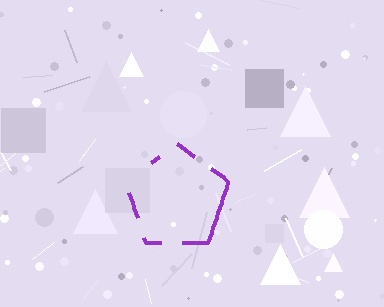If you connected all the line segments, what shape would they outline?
They would outline a pentagon.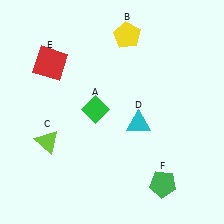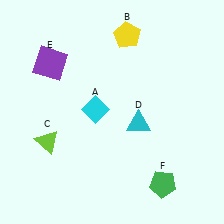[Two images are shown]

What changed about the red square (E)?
In Image 1, E is red. In Image 2, it changed to purple.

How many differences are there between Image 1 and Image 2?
There are 2 differences between the two images.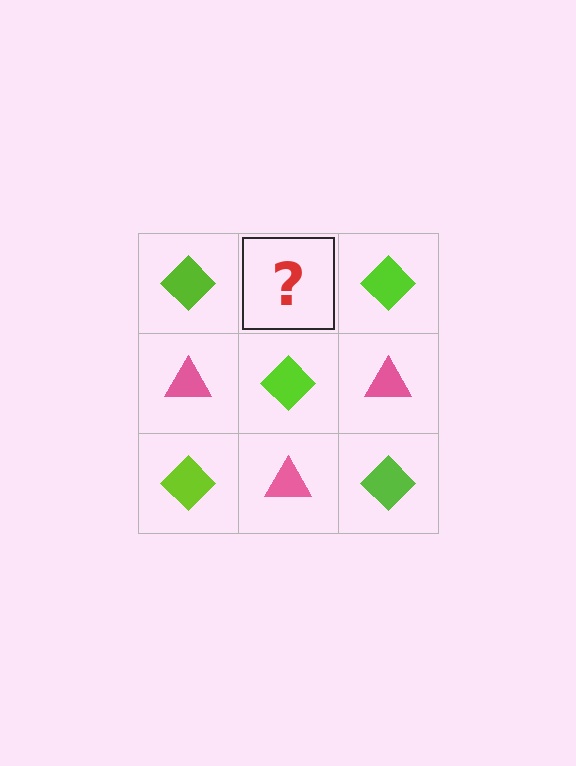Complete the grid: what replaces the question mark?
The question mark should be replaced with a pink triangle.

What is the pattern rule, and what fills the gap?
The rule is that it alternates lime diamond and pink triangle in a checkerboard pattern. The gap should be filled with a pink triangle.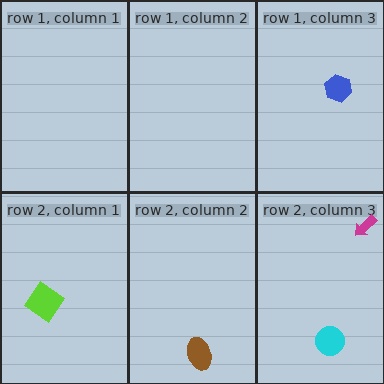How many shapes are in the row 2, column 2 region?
1.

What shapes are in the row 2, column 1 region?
The lime diamond.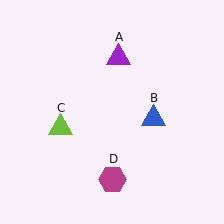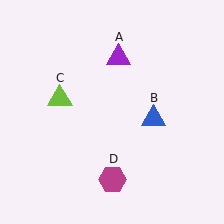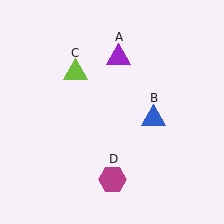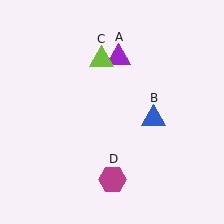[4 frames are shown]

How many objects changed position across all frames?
1 object changed position: lime triangle (object C).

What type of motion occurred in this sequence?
The lime triangle (object C) rotated clockwise around the center of the scene.